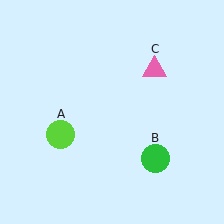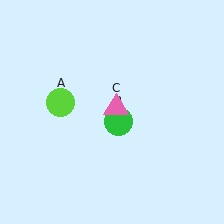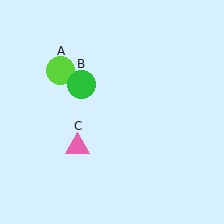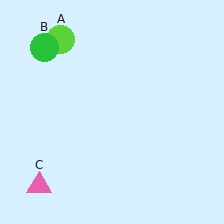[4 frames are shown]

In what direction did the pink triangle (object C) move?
The pink triangle (object C) moved down and to the left.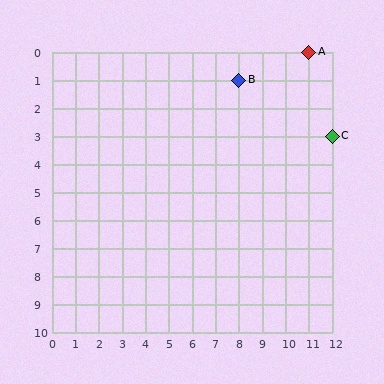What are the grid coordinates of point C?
Point C is at grid coordinates (12, 3).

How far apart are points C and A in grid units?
Points C and A are 1 column and 3 rows apart (about 3.2 grid units diagonally).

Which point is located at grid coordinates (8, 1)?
Point B is at (8, 1).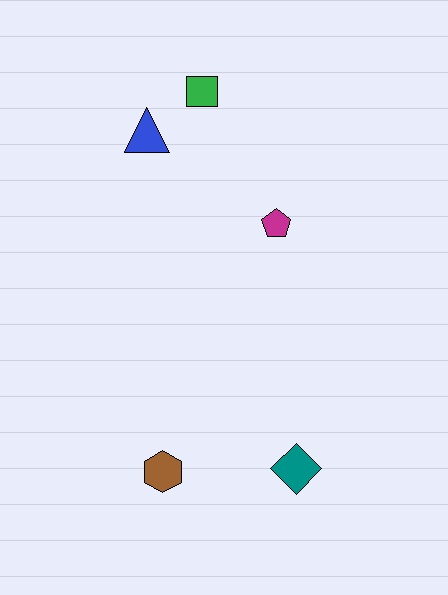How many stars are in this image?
There are no stars.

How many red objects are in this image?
There are no red objects.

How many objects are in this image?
There are 5 objects.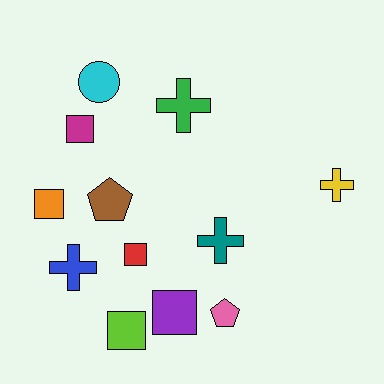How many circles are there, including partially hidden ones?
There is 1 circle.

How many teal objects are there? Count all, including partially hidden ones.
There is 1 teal object.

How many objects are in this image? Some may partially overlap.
There are 12 objects.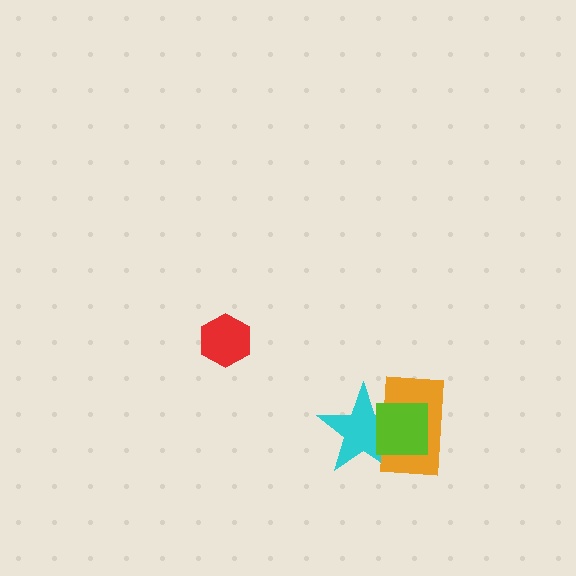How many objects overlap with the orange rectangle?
2 objects overlap with the orange rectangle.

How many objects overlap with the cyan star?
2 objects overlap with the cyan star.